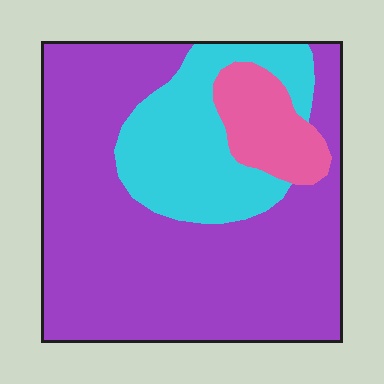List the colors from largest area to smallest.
From largest to smallest: purple, cyan, pink.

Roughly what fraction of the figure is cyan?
Cyan covers around 25% of the figure.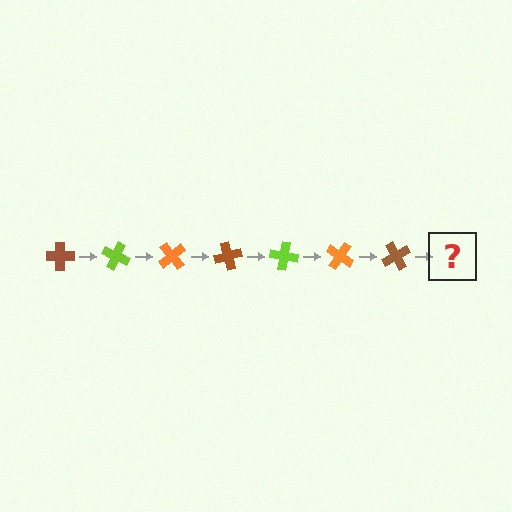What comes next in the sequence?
The next element should be a lime cross, rotated 175 degrees from the start.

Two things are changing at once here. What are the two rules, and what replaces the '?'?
The two rules are that it rotates 25 degrees each step and the color cycles through brown, lime, and orange. The '?' should be a lime cross, rotated 175 degrees from the start.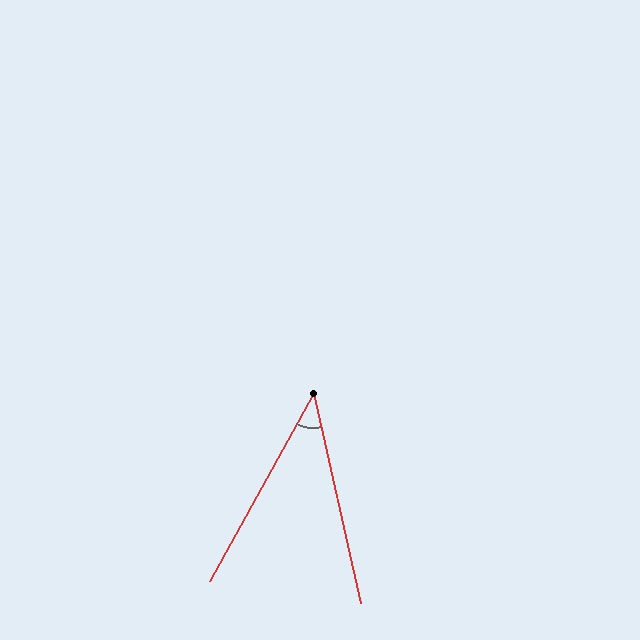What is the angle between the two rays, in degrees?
Approximately 42 degrees.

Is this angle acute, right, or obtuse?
It is acute.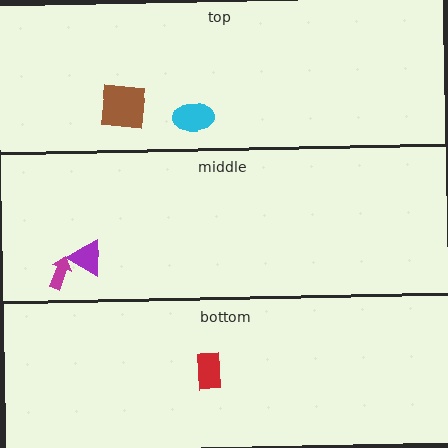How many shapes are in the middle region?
2.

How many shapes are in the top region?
2.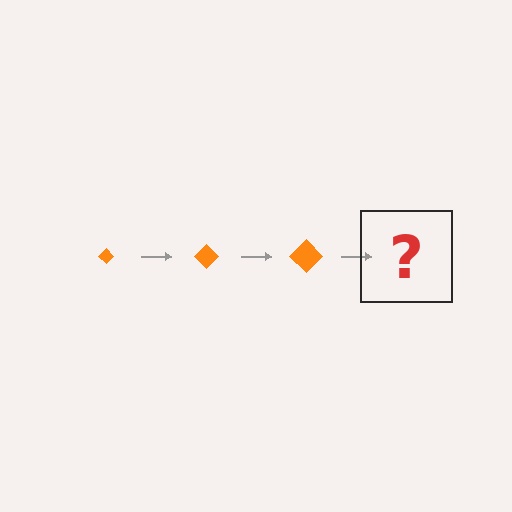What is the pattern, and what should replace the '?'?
The pattern is that the diamond gets progressively larger each step. The '?' should be an orange diamond, larger than the previous one.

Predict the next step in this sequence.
The next step is an orange diamond, larger than the previous one.